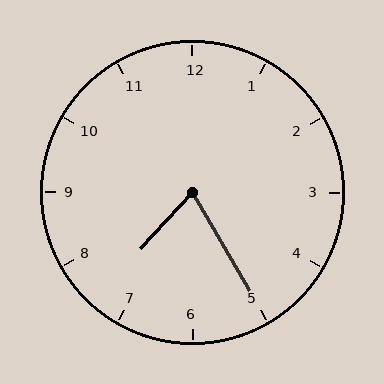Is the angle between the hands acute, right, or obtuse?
It is acute.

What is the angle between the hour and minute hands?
Approximately 72 degrees.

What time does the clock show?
7:25.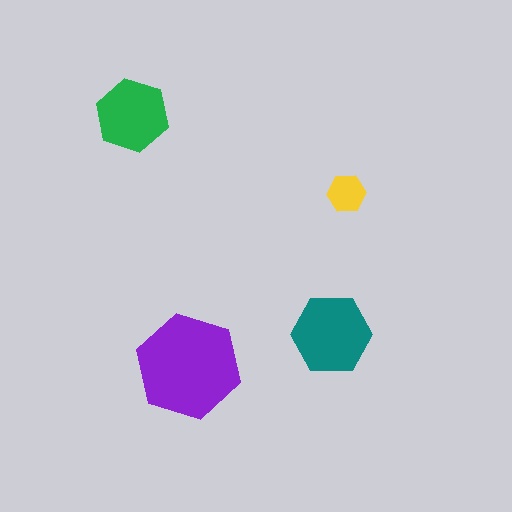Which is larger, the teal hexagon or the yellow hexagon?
The teal one.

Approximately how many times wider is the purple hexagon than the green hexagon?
About 1.5 times wider.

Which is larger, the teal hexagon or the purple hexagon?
The purple one.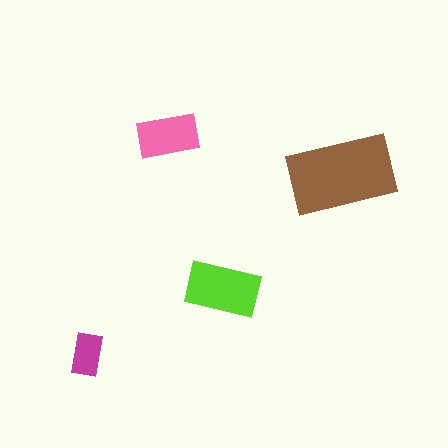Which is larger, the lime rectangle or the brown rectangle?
The brown one.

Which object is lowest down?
The magenta rectangle is bottommost.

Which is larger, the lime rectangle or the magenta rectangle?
The lime one.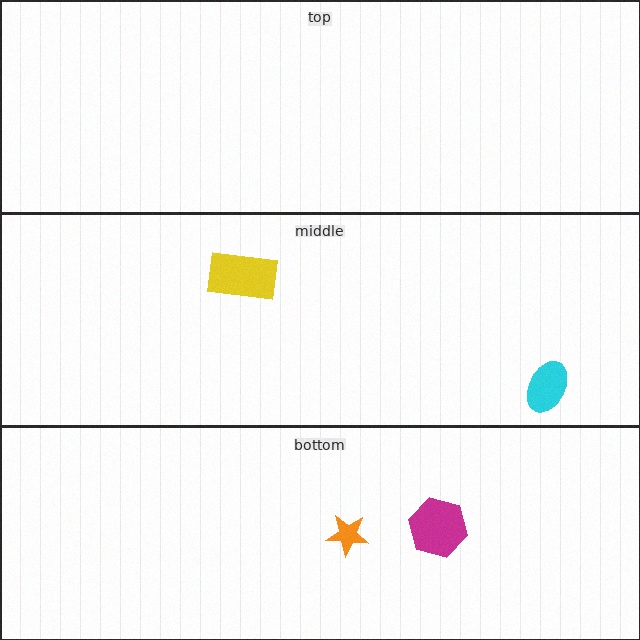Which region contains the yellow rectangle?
The middle region.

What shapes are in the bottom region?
The orange star, the magenta hexagon.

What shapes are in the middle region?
The yellow rectangle, the cyan ellipse.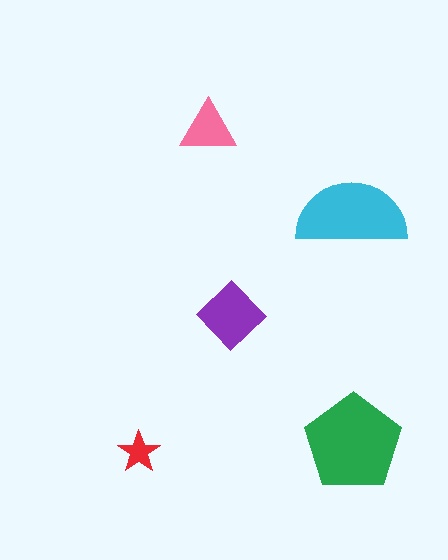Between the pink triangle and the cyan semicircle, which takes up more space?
The cyan semicircle.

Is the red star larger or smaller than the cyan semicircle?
Smaller.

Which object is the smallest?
The red star.